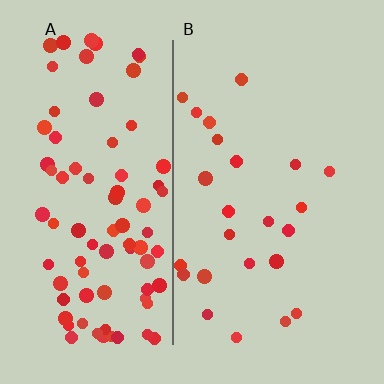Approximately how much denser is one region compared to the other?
Approximately 3.5× — region A over region B.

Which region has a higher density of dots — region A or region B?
A (the left).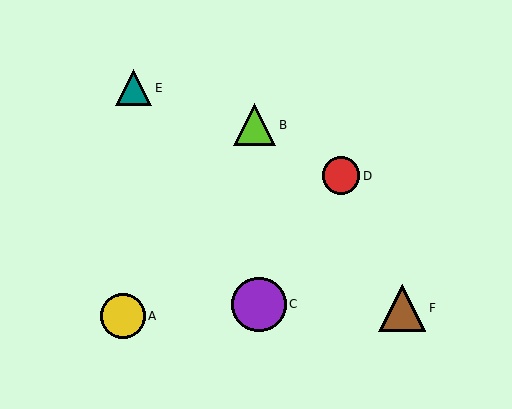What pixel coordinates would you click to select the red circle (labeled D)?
Click at (341, 176) to select the red circle D.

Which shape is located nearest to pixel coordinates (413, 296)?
The brown triangle (labeled F) at (402, 308) is nearest to that location.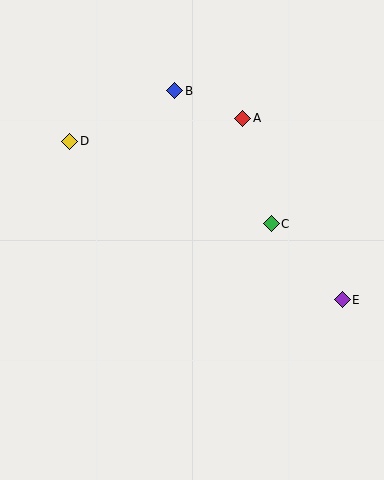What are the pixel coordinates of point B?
Point B is at (175, 91).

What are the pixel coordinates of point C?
Point C is at (271, 224).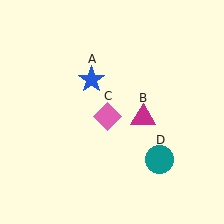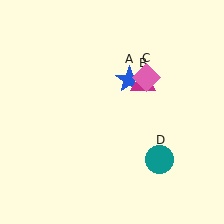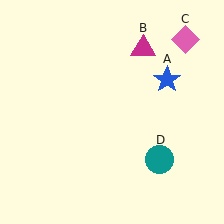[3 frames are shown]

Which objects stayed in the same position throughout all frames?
Teal circle (object D) remained stationary.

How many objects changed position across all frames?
3 objects changed position: blue star (object A), magenta triangle (object B), pink diamond (object C).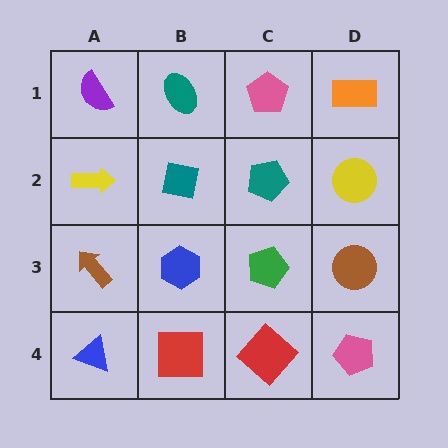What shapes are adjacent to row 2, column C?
A pink pentagon (row 1, column C), a green pentagon (row 3, column C), a teal square (row 2, column B), a yellow circle (row 2, column D).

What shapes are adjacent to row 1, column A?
A yellow arrow (row 2, column A), a teal ellipse (row 1, column B).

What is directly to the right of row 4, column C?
A pink pentagon.